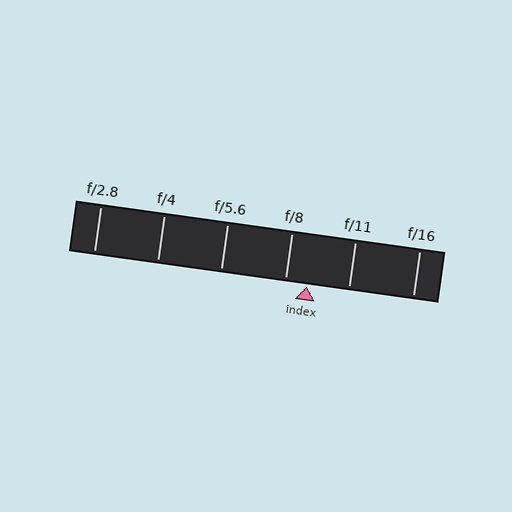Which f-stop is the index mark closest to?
The index mark is closest to f/8.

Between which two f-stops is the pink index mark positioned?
The index mark is between f/8 and f/11.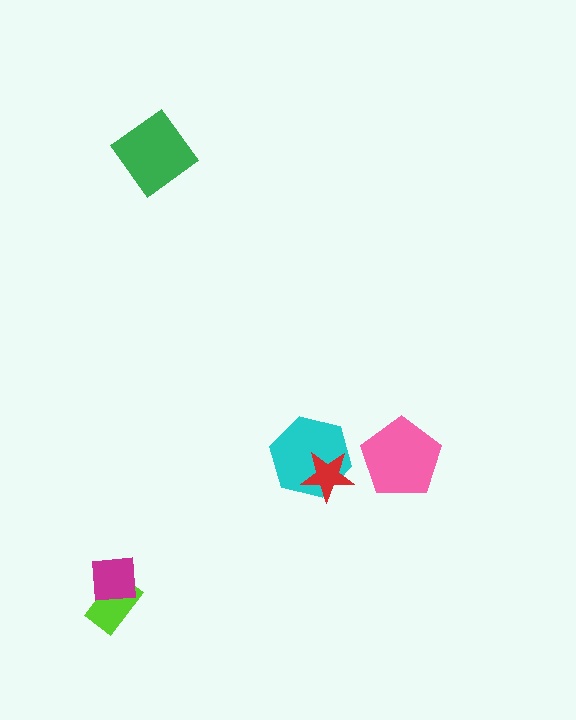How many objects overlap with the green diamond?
0 objects overlap with the green diamond.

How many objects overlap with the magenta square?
1 object overlaps with the magenta square.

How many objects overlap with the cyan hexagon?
1 object overlaps with the cyan hexagon.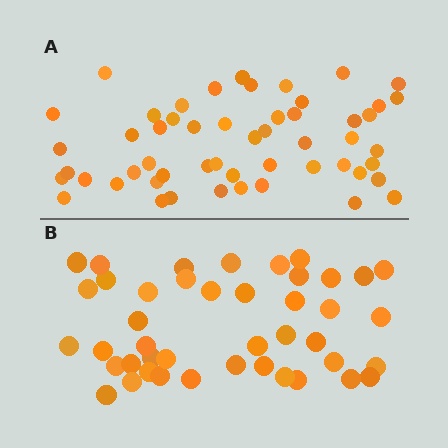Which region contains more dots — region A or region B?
Region A (the top region) has more dots.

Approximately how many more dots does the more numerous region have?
Region A has roughly 10 or so more dots than region B.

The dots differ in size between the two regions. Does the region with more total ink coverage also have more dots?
No. Region B has more total ink coverage because its dots are larger, but region A actually contains more individual dots. Total area can be misleading — the number of items is what matters here.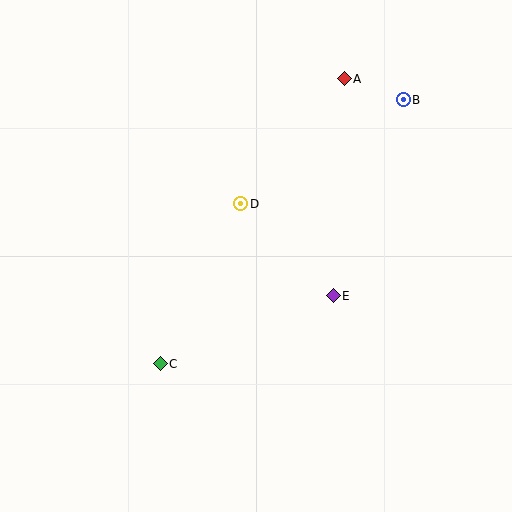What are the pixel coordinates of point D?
Point D is at (241, 204).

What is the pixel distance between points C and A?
The distance between C and A is 339 pixels.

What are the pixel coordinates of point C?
Point C is at (160, 364).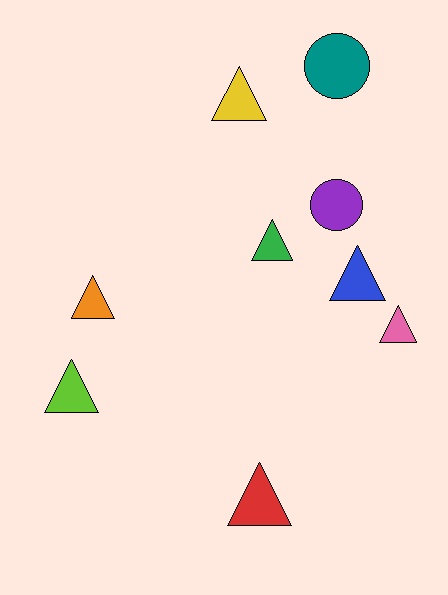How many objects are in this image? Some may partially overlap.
There are 9 objects.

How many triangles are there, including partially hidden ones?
There are 7 triangles.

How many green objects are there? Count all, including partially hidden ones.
There is 1 green object.